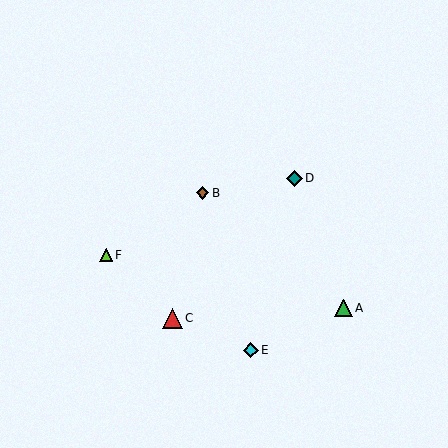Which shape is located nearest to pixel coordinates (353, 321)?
The green triangle (labeled A) at (344, 308) is nearest to that location.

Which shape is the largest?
The red triangle (labeled C) is the largest.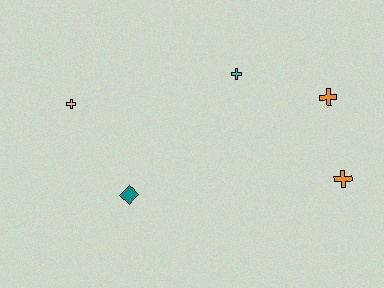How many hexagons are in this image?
There are no hexagons.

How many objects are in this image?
There are 5 objects.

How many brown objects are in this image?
There are no brown objects.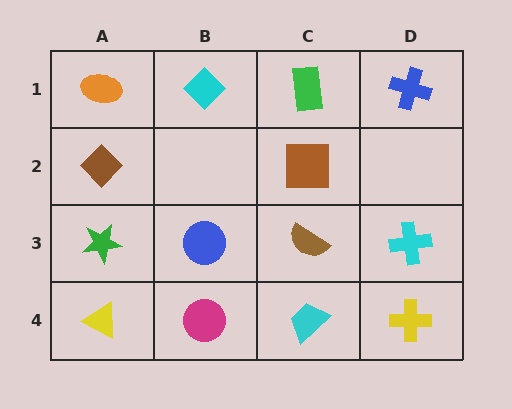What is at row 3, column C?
A brown semicircle.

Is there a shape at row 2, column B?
No, that cell is empty.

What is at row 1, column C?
A green rectangle.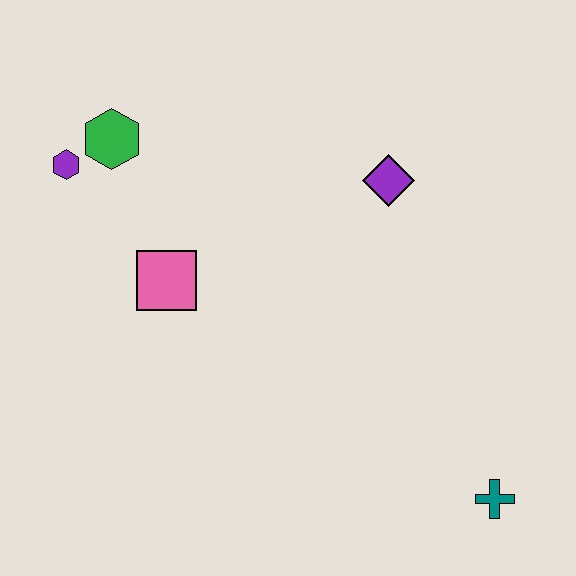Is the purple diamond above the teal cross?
Yes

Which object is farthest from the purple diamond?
The teal cross is farthest from the purple diamond.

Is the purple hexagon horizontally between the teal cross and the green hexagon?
No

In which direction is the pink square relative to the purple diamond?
The pink square is to the left of the purple diamond.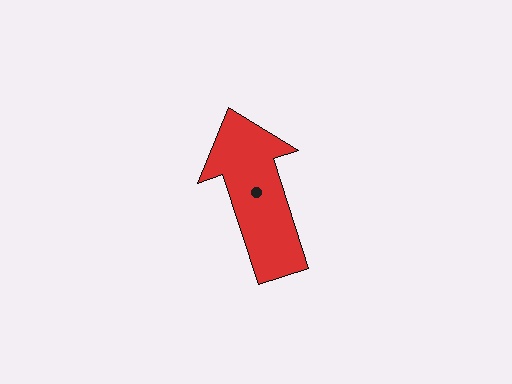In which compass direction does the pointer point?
North.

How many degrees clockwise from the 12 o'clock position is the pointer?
Approximately 342 degrees.